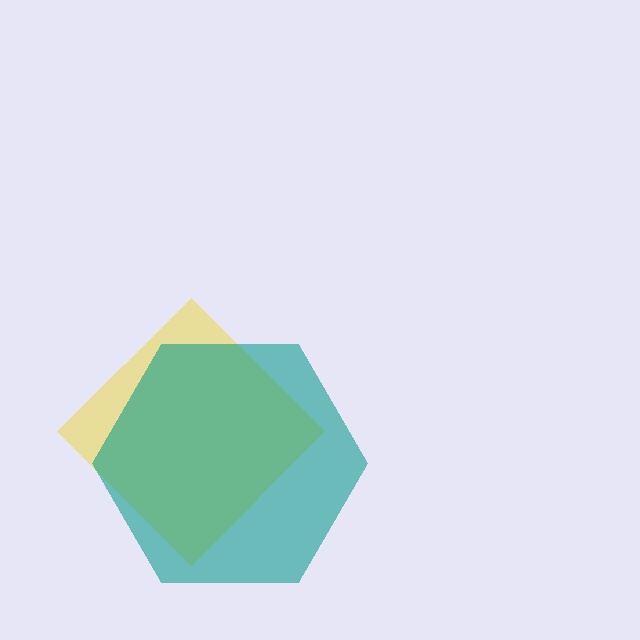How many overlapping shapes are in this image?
There are 2 overlapping shapes in the image.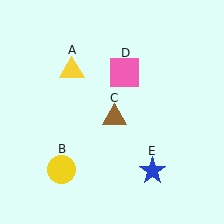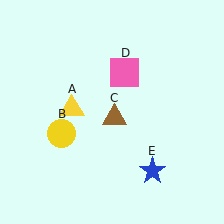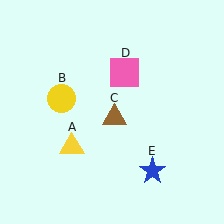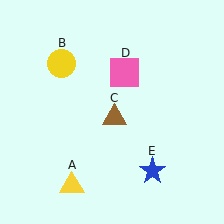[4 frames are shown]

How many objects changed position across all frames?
2 objects changed position: yellow triangle (object A), yellow circle (object B).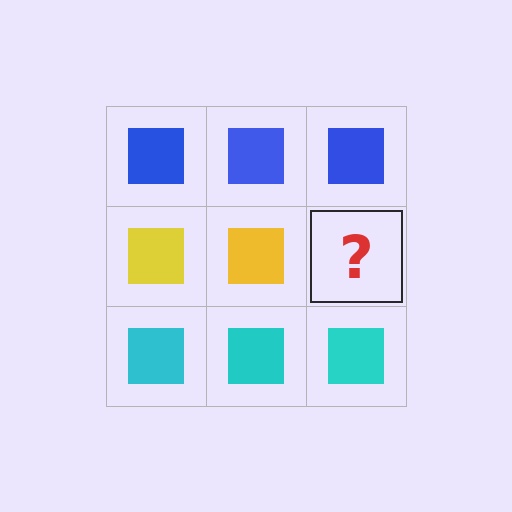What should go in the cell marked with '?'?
The missing cell should contain a yellow square.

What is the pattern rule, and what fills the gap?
The rule is that each row has a consistent color. The gap should be filled with a yellow square.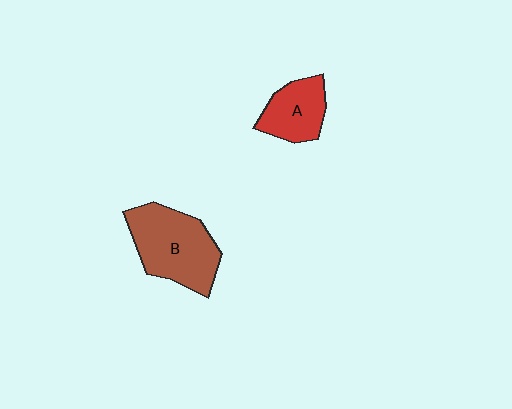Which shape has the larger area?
Shape B (brown).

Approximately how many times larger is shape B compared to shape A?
Approximately 1.7 times.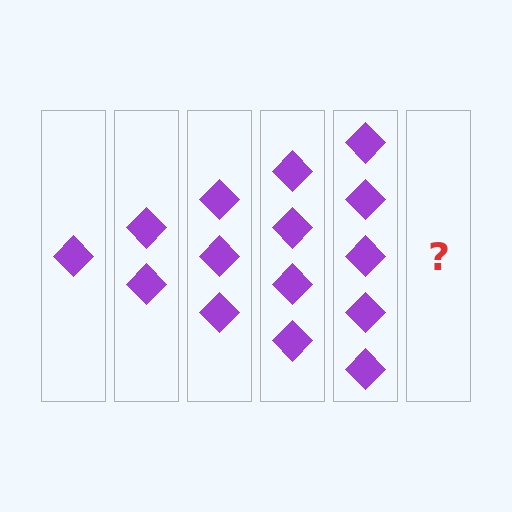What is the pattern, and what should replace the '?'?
The pattern is that each step adds one more diamond. The '?' should be 6 diamonds.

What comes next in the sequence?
The next element should be 6 diamonds.